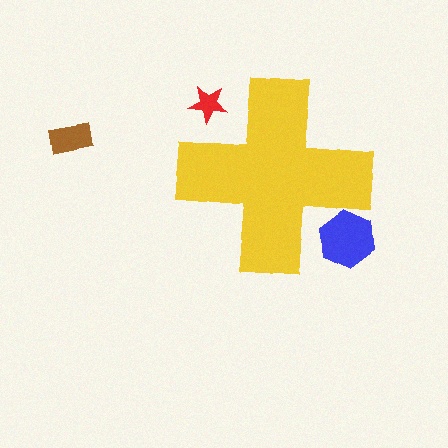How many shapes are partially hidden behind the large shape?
2 shapes are partially hidden.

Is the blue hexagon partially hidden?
Yes, the blue hexagon is partially hidden behind the yellow cross.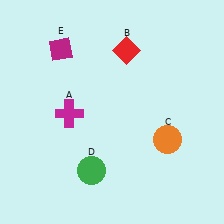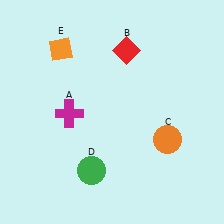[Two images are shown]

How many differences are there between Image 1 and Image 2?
There is 1 difference between the two images.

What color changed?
The diamond (E) changed from magenta in Image 1 to orange in Image 2.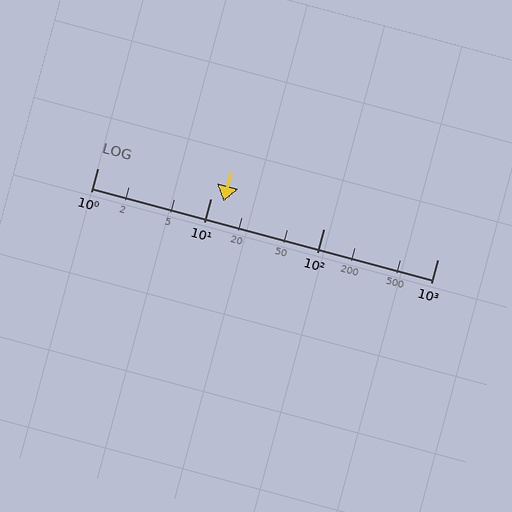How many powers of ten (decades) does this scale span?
The scale spans 3 decades, from 1 to 1000.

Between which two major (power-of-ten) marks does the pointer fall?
The pointer is between 10 and 100.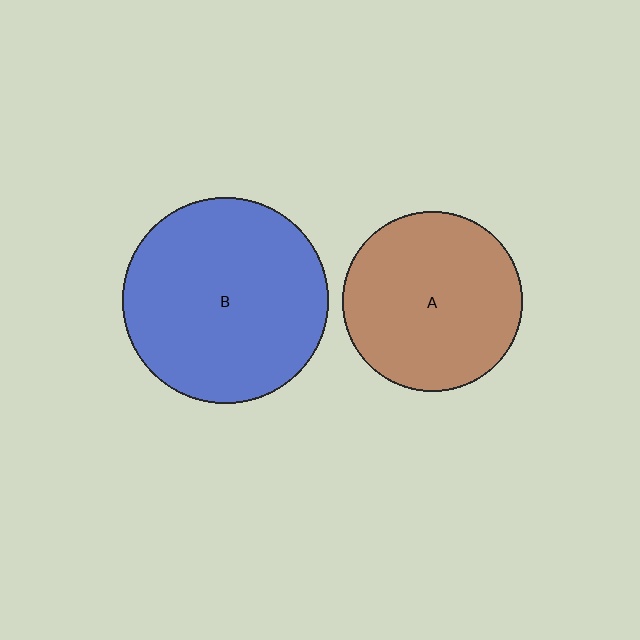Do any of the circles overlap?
No, none of the circles overlap.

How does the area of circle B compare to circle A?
Approximately 1.3 times.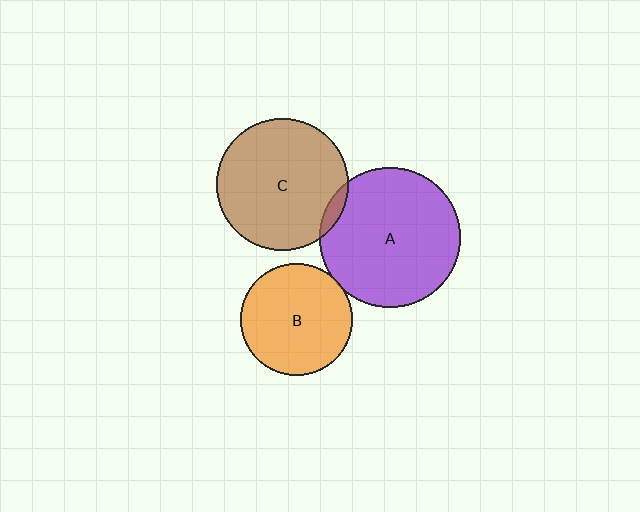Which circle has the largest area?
Circle A (purple).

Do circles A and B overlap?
Yes.